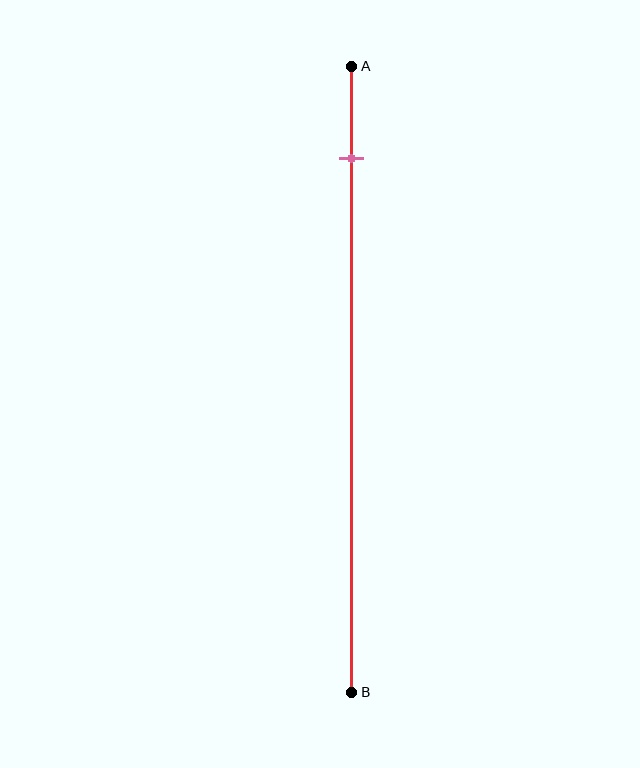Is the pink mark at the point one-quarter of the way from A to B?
No, the mark is at about 15% from A, not at the 25% one-quarter point.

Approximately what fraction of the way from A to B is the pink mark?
The pink mark is approximately 15% of the way from A to B.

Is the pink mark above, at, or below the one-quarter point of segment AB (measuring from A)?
The pink mark is above the one-quarter point of segment AB.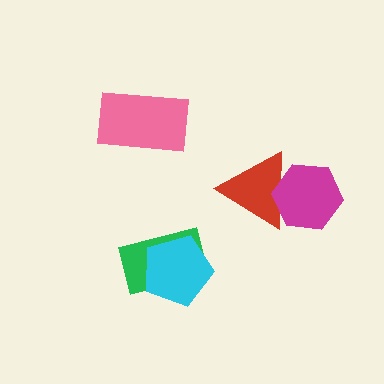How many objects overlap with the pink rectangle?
0 objects overlap with the pink rectangle.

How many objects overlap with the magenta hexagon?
1 object overlaps with the magenta hexagon.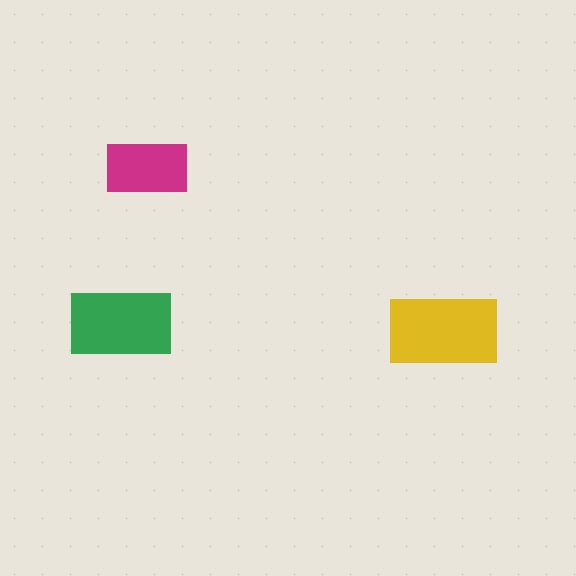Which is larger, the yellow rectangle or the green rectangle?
The yellow one.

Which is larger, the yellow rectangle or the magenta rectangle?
The yellow one.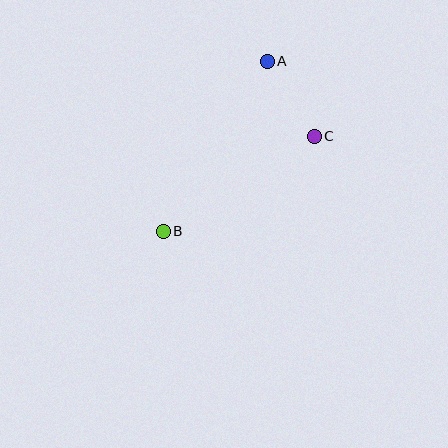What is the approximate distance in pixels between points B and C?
The distance between B and C is approximately 178 pixels.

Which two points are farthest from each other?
Points A and B are farthest from each other.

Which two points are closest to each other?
Points A and C are closest to each other.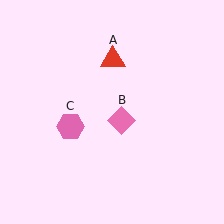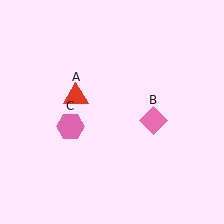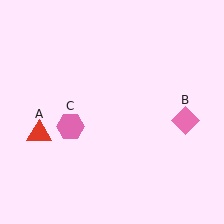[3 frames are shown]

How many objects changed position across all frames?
2 objects changed position: red triangle (object A), pink diamond (object B).